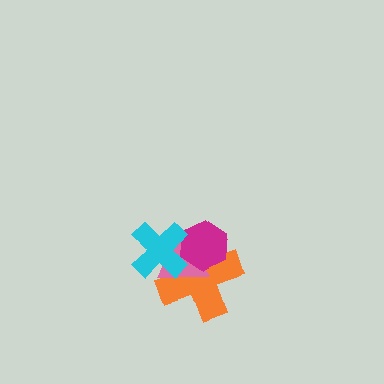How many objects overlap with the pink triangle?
3 objects overlap with the pink triangle.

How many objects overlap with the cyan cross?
3 objects overlap with the cyan cross.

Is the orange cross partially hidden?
Yes, it is partially covered by another shape.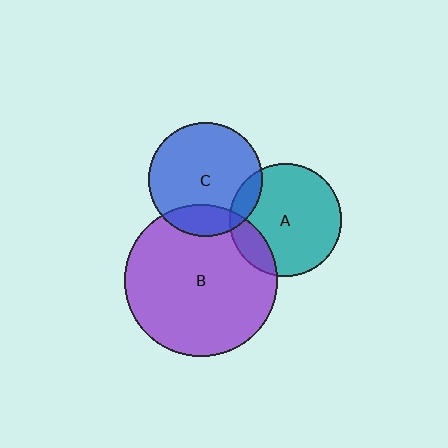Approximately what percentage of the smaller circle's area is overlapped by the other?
Approximately 10%.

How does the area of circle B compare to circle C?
Approximately 1.8 times.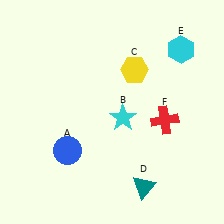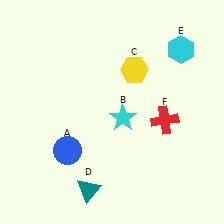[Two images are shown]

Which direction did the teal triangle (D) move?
The teal triangle (D) moved left.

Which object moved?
The teal triangle (D) moved left.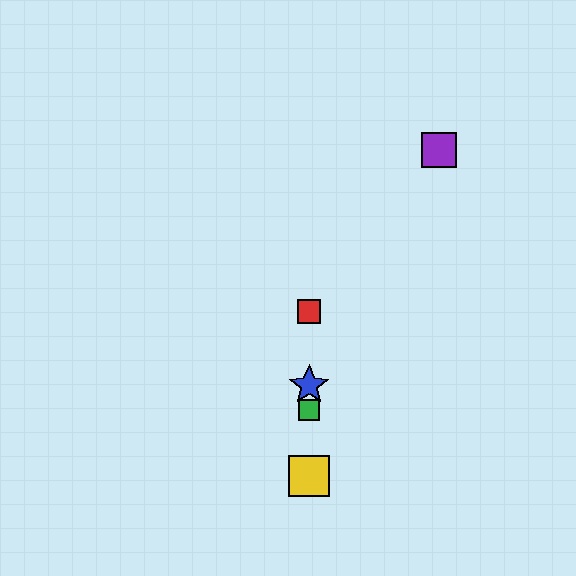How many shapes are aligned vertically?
4 shapes (the red square, the blue star, the green square, the yellow square) are aligned vertically.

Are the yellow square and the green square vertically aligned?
Yes, both are at x≈309.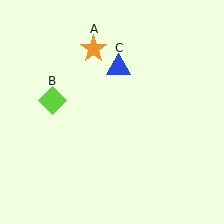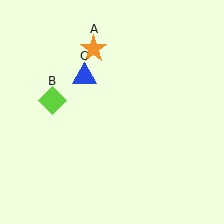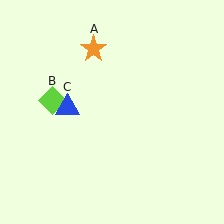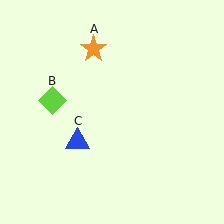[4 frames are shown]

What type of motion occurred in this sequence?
The blue triangle (object C) rotated counterclockwise around the center of the scene.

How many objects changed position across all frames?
1 object changed position: blue triangle (object C).